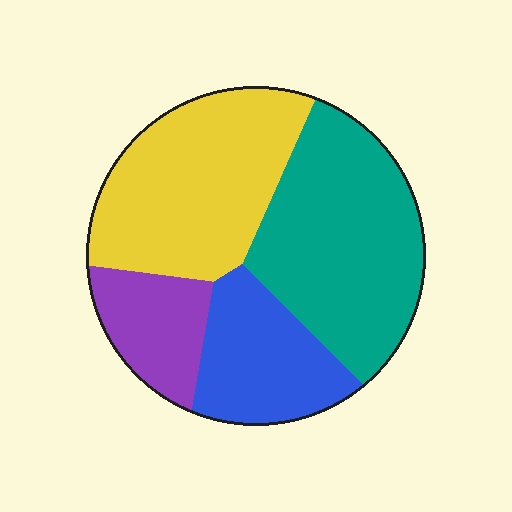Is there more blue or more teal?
Teal.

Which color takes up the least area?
Purple, at roughly 15%.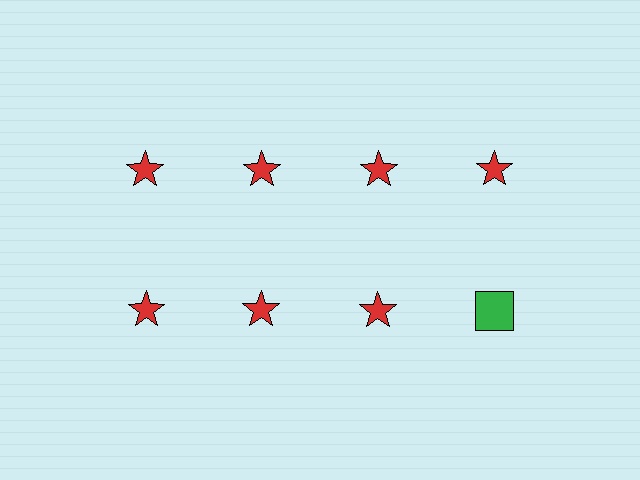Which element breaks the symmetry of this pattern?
The green square in the second row, second from right column breaks the symmetry. All other shapes are red stars.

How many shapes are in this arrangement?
There are 8 shapes arranged in a grid pattern.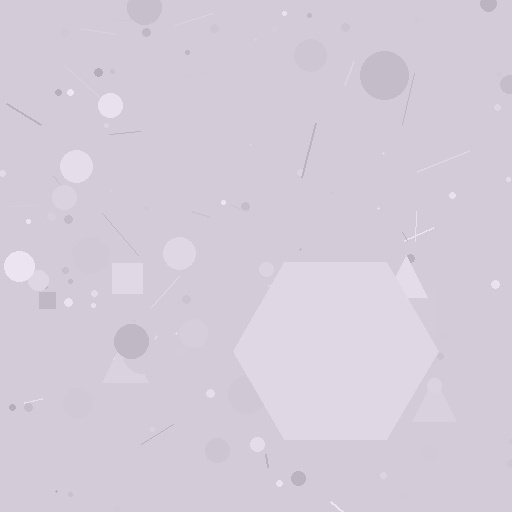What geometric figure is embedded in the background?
A hexagon is embedded in the background.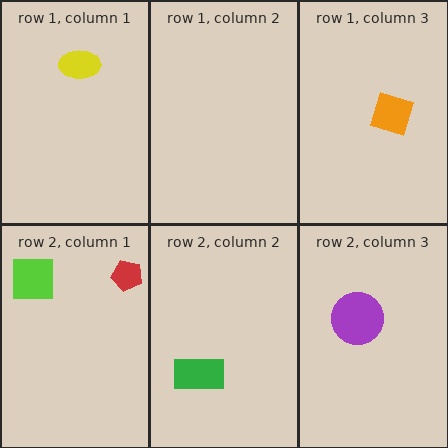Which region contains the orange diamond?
The row 1, column 3 region.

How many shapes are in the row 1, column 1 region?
1.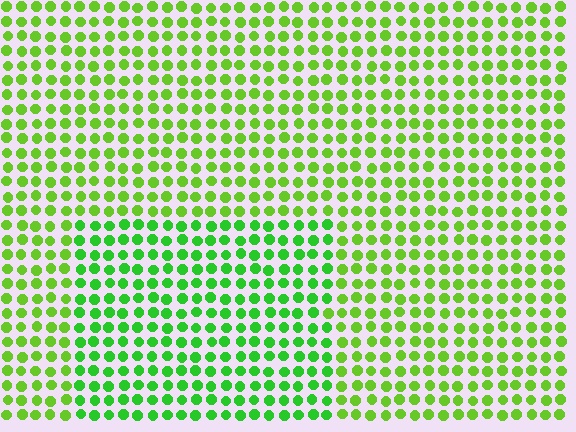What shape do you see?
I see a rectangle.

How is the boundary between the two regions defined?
The boundary is defined purely by a slight shift in hue (about 24 degrees). Spacing, size, and orientation are identical on both sides.